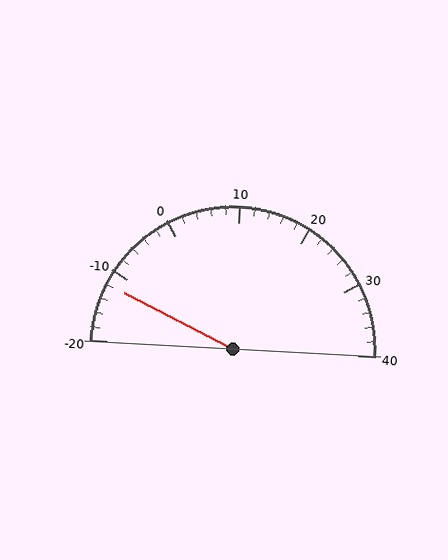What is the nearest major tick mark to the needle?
The nearest major tick mark is -10.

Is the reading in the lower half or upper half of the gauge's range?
The reading is in the lower half of the range (-20 to 40).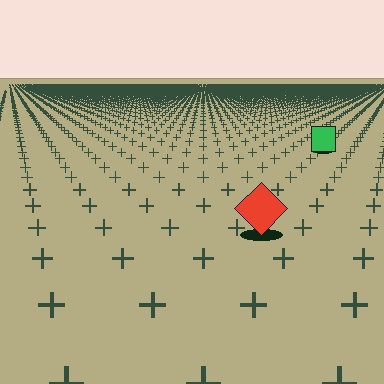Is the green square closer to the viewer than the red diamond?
No. The red diamond is closer — you can tell from the texture gradient: the ground texture is coarser near it.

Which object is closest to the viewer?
The red diamond is closest. The texture marks near it are larger and more spread out.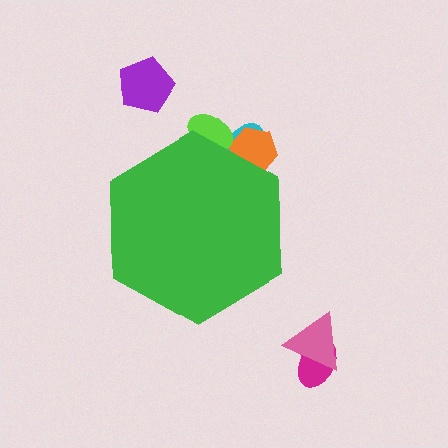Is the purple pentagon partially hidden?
No, the purple pentagon is fully visible.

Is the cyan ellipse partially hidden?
Yes, the cyan ellipse is partially hidden behind the green hexagon.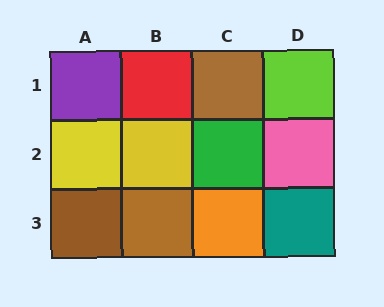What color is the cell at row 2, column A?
Yellow.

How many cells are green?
1 cell is green.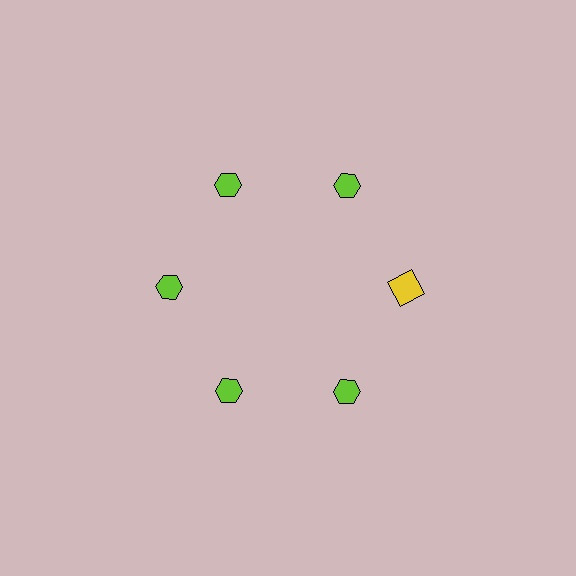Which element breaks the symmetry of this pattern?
The yellow square at roughly the 3 o'clock position breaks the symmetry. All other shapes are lime hexagons.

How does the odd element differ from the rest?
It differs in both color (yellow instead of lime) and shape (square instead of hexagon).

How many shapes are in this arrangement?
There are 6 shapes arranged in a ring pattern.